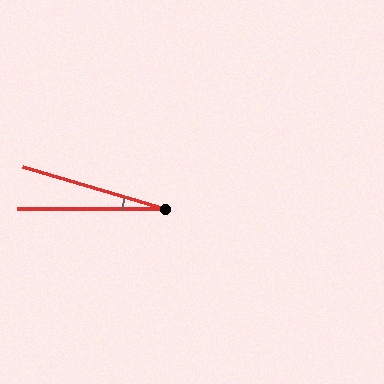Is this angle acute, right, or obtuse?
It is acute.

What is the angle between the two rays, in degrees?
Approximately 16 degrees.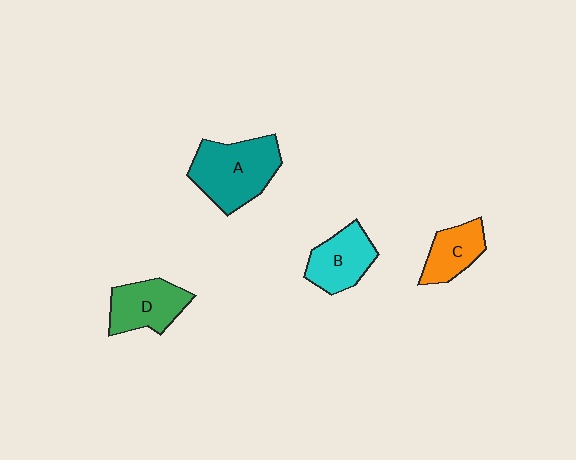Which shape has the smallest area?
Shape C (orange).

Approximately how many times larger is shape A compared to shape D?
Approximately 1.4 times.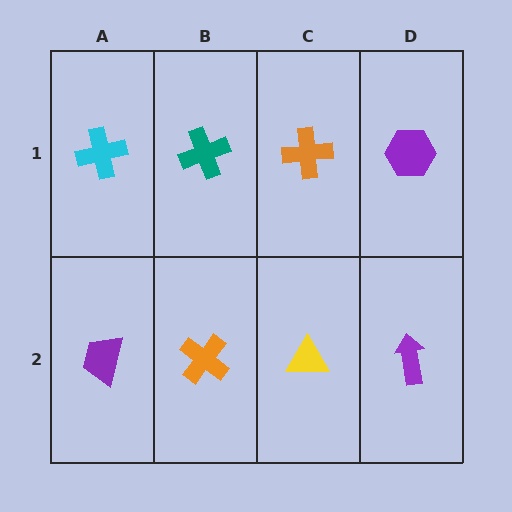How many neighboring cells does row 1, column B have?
3.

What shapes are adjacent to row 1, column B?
An orange cross (row 2, column B), a cyan cross (row 1, column A), an orange cross (row 1, column C).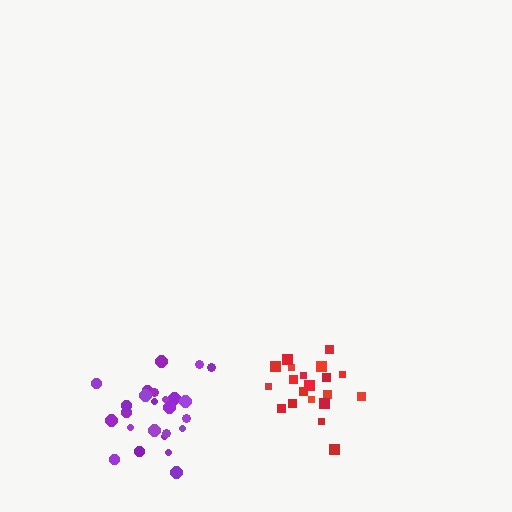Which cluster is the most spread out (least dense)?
Red.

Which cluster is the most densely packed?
Purple.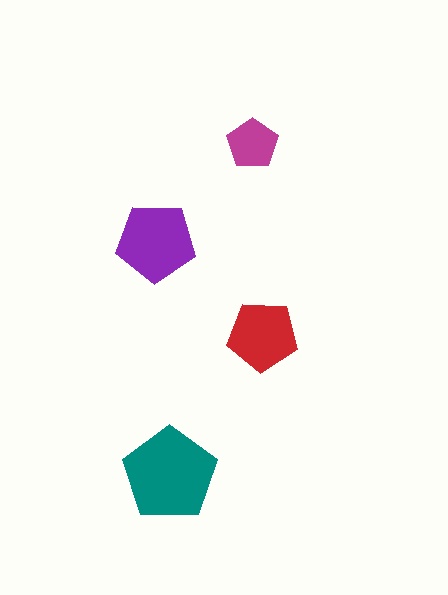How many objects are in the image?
There are 4 objects in the image.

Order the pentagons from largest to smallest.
the teal one, the purple one, the red one, the magenta one.